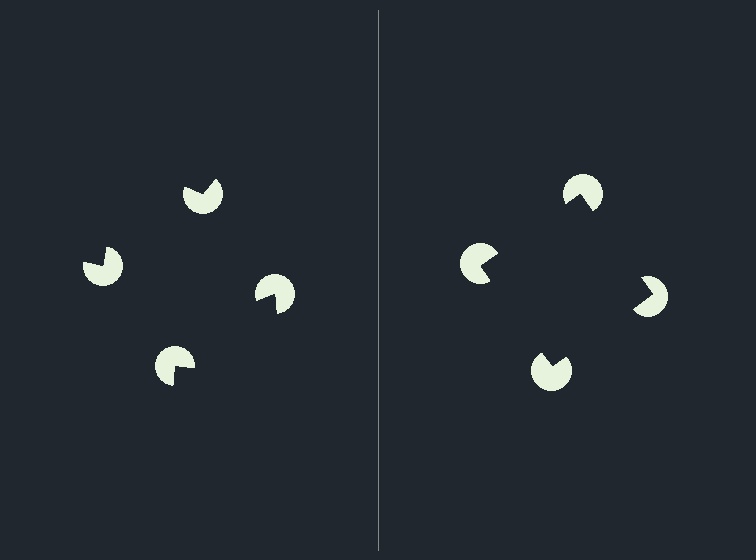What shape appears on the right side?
An illusory square.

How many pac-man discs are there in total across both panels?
8 — 4 on each side.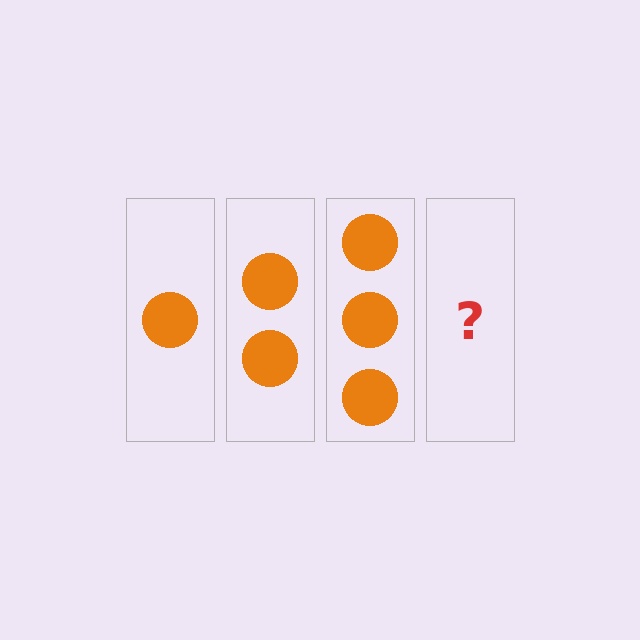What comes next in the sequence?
The next element should be 4 circles.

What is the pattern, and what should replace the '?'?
The pattern is that each step adds one more circle. The '?' should be 4 circles.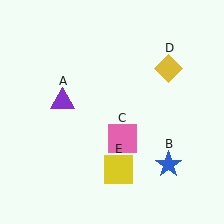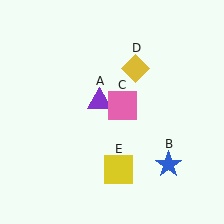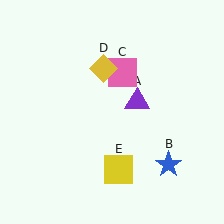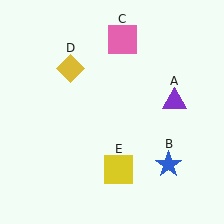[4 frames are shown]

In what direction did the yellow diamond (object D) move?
The yellow diamond (object D) moved left.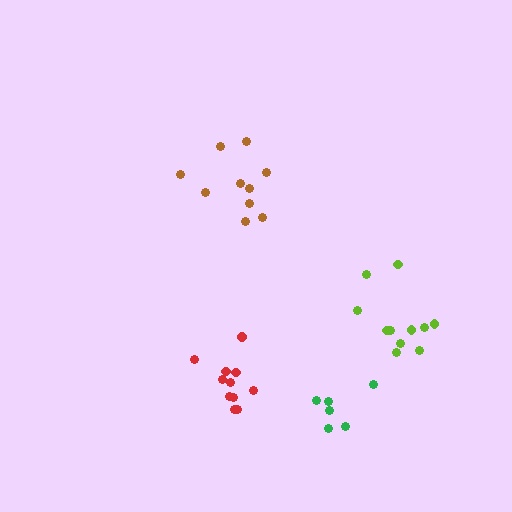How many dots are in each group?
Group 1: 11 dots, Group 2: 11 dots, Group 3: 10 dots, Group 4: 6 dots (38 total).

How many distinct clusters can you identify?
There are 4 distinct clusters.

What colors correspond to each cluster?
The clusters are colored: lime, red, brown, green.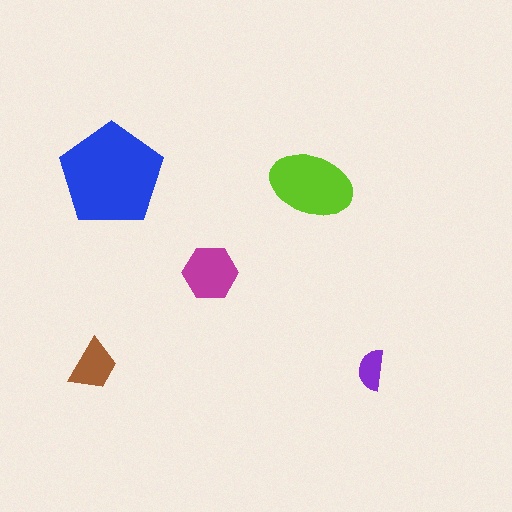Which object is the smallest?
The purple semicircle.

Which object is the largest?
The blue pentagon.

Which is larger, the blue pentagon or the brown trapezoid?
The blue pentagon.